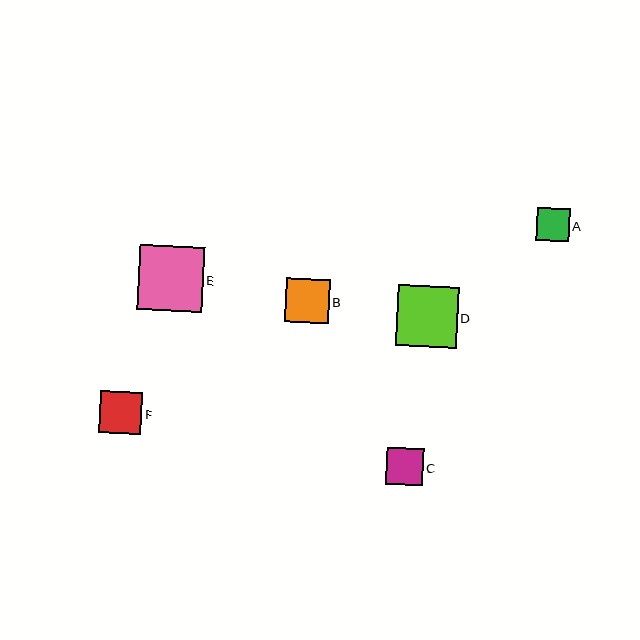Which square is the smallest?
Square A is the smallest with a size of approximately 33 pixels.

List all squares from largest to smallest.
From largest to smallest: E, D, B, F, C, A.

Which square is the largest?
Square E is the largest with a size of approximately 65 pixels.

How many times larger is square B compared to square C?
Square B is approximately 1.2 times the size of square C.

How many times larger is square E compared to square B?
Square E is approximately 1.5 times the size of square B.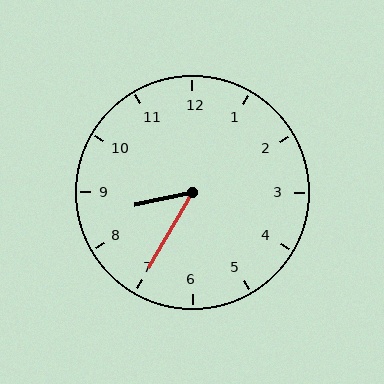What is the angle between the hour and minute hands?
Approximately 48 degrees.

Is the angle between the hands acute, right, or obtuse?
It is acute.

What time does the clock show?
8:35.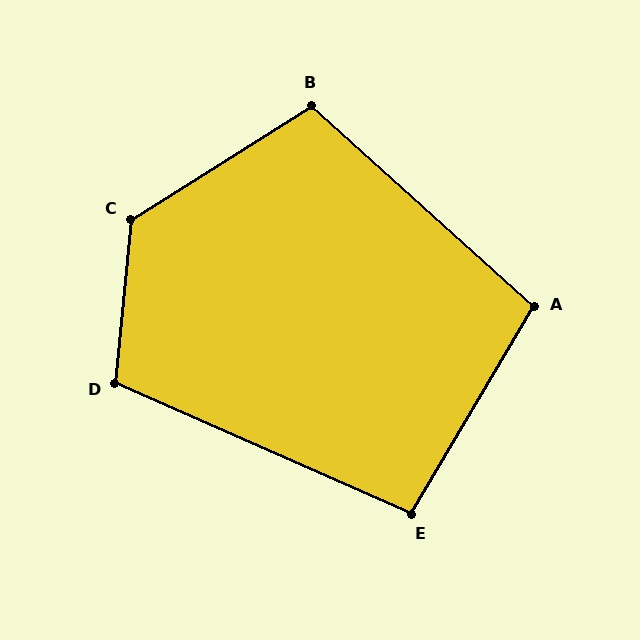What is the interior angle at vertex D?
Approximately 108 degrees (obtuse).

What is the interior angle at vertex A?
Approximately 101 degrees (obtuse).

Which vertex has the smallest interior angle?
E, at approximately 97 degrees.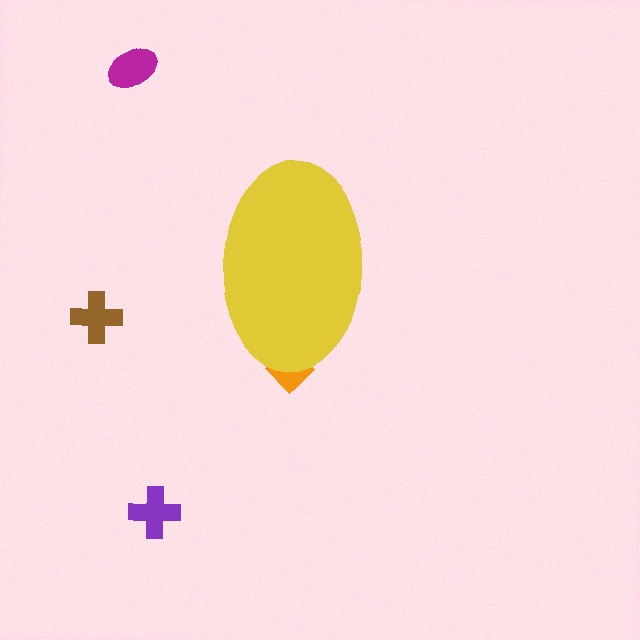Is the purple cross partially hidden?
No, the purple cross is fully visible.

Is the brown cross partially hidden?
No, the brown cross is fully visible.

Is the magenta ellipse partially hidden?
No, the magenta ellipse is fully visible.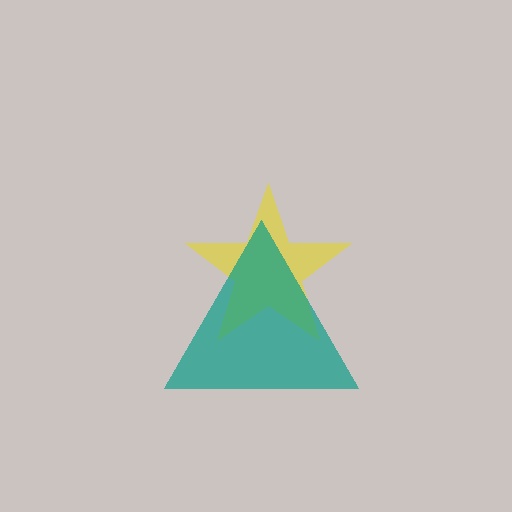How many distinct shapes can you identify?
There are 2 distinct shapes: a yellow star, a teal triangle.